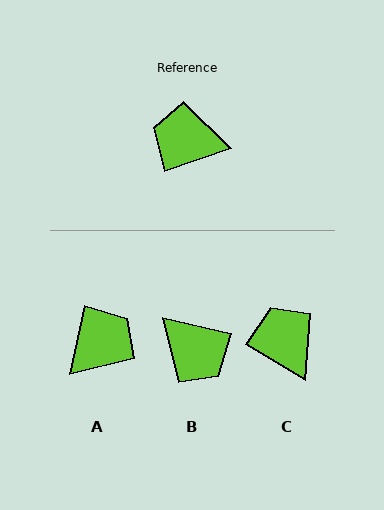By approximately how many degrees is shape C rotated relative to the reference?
Approximately 49 degrees clockwise.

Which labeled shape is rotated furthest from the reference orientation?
B, about 148 degrees away.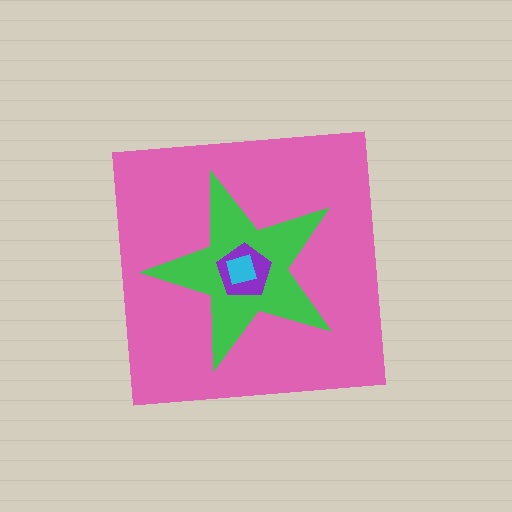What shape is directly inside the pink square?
The green star.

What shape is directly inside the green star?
The purple pentagon.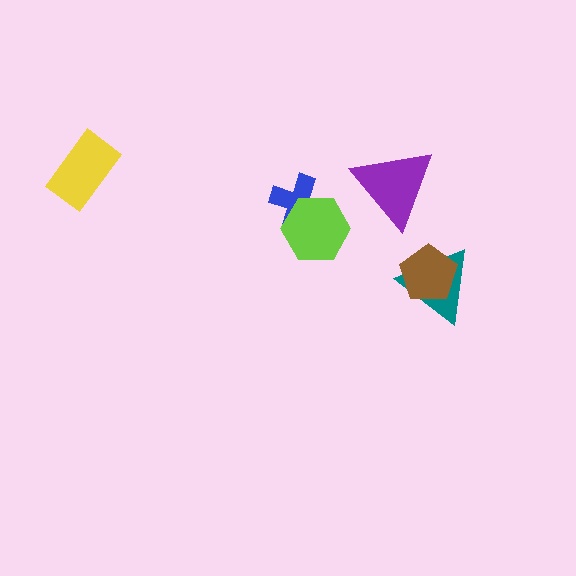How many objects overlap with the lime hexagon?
1 object overlaps with the lime hexagon.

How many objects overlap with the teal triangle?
1 object overlaps with the teal triangle.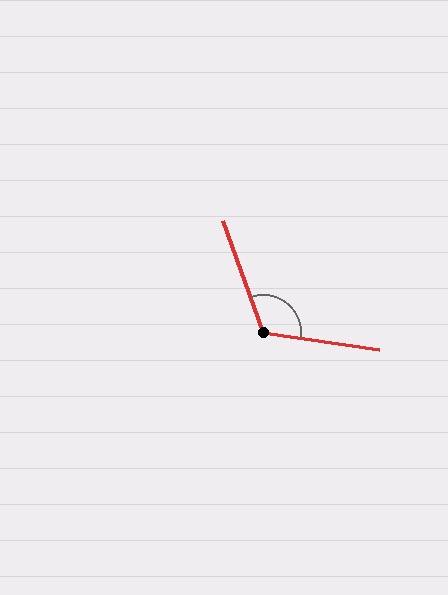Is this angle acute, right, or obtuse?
It is obtuse.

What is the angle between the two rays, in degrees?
Approximately 118 degrees.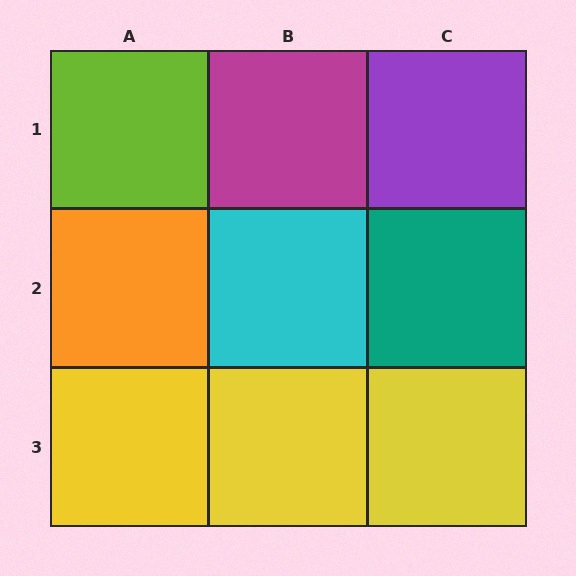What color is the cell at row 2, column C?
Teal.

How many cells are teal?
1 cell is teal.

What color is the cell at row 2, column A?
Orange.